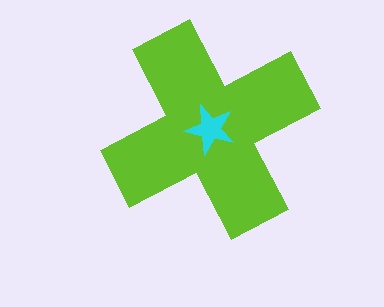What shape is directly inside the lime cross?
The cyan star.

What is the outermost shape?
The lime cross.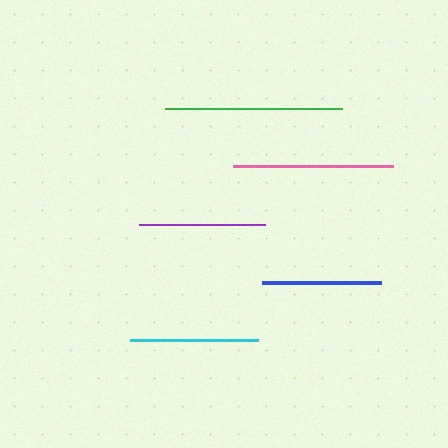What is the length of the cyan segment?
The cyan segment is approximately 128 pixels long.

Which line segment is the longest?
The green line is the longest at approximately 176 pixels.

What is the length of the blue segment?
The blue segment is approximately 120 pixels long.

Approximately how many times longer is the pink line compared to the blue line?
The pink line is approximately 1.3 times the length of the blue line.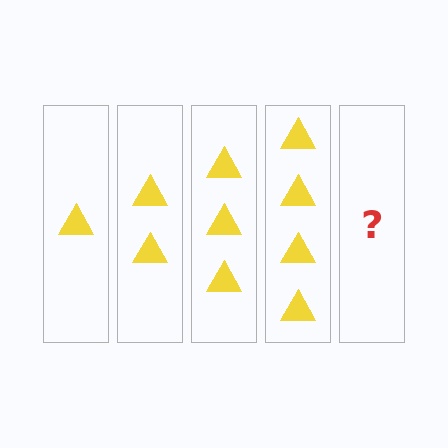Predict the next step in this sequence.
The next step is 5 triangles.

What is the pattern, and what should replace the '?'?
The pattern is that each step adds one more triangle. The '?' should be 5 triangles.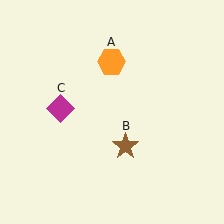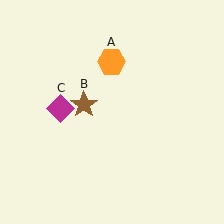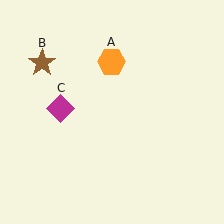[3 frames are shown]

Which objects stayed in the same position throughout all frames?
Orange hexagon (object A) and magenta diamond (object C) remained stationary.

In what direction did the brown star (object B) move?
The brown star (object B) moved up and to the left.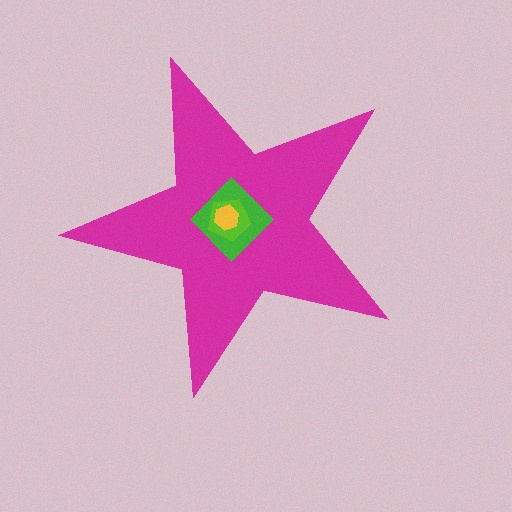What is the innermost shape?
The yellow hexagon.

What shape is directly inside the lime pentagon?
The yellow hexagon.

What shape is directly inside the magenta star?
The green diamond.